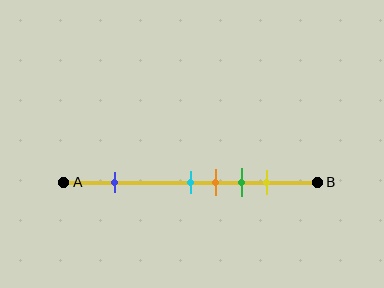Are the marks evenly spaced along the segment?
No, the marks are not evenly spaced.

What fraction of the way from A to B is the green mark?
The green mark is approximately 70% (0.7) of the way from A to B.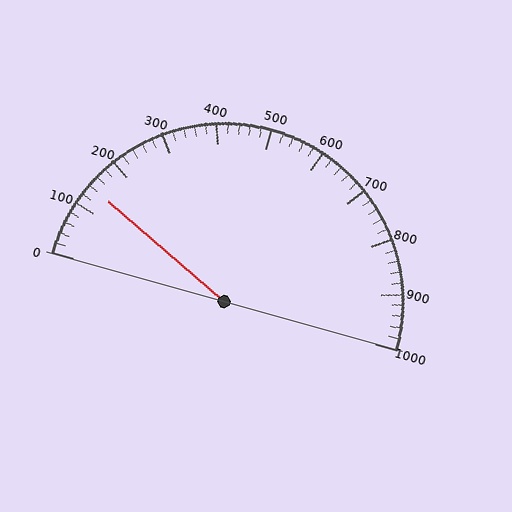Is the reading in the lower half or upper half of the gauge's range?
The reading is in the lower half of the range (0 to 1000).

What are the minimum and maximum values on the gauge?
The gauge ranges from 0 to 1000.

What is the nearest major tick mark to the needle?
The nearest major tick mark is 100.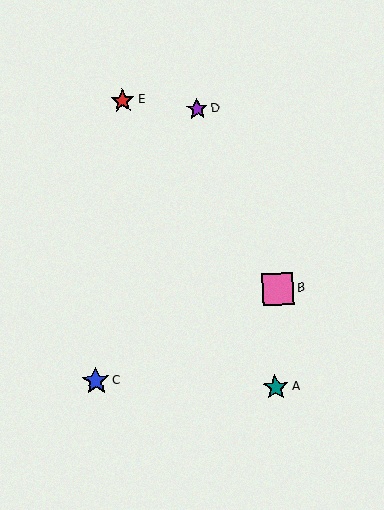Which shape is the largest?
The pink square (labeled B) is the largest.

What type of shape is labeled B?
Shape B is a pink square.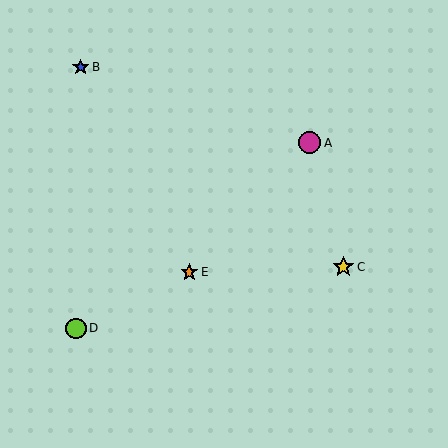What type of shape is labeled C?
Shape C is a yellow star.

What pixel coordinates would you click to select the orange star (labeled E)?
Click at (189, 272) to select the orange star E.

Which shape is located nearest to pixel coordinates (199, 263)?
The orange star (labeled E) at (189, 272) is nearest to that location.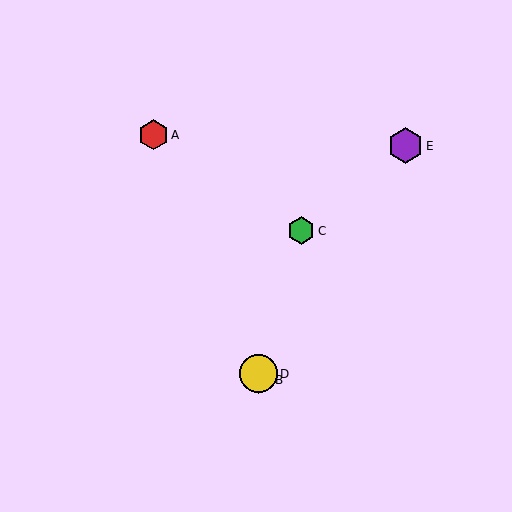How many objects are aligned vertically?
2 objects (B, D) are aligned vertically.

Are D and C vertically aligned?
No, D is at x≈258 and C is at x≈301.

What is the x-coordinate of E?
Object E is at x≈405.